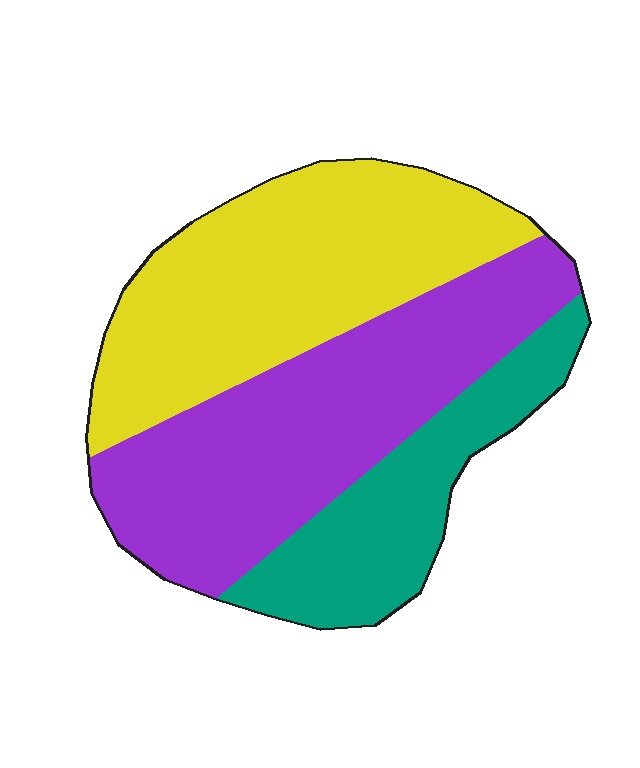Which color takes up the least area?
Teal, at roughly 20%.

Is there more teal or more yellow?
Yellow.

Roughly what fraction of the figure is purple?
Purple takes up about two fifths (2/5) of the figure.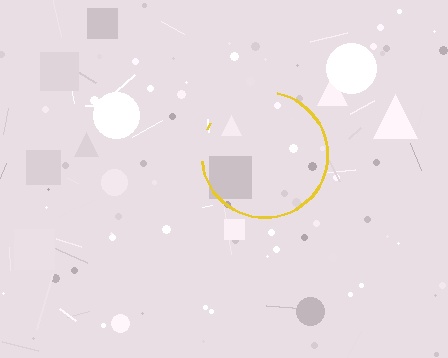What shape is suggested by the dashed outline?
The dashed outline suggests a circle.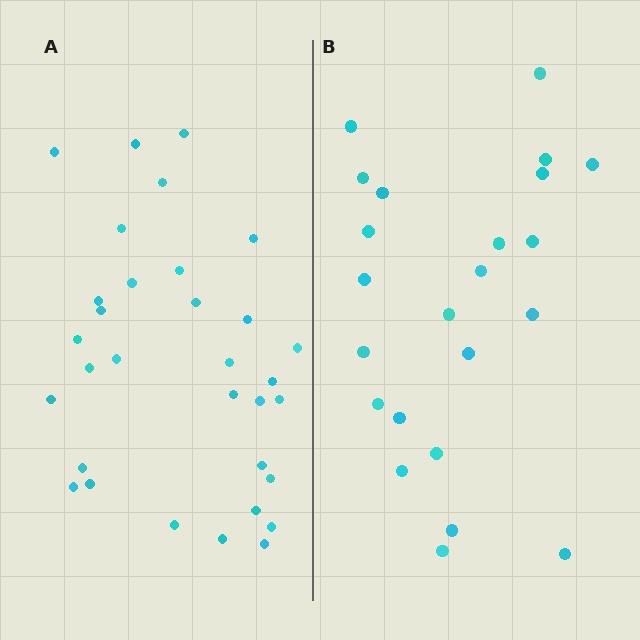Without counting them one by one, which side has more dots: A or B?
Region A (the left region) has more dots.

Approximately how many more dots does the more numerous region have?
Region A has roughly 8 or so more dots than region B.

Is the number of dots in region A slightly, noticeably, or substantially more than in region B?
Region A has noticeably more, but not dramatically so. The ratio is roughly 1.4 to 1.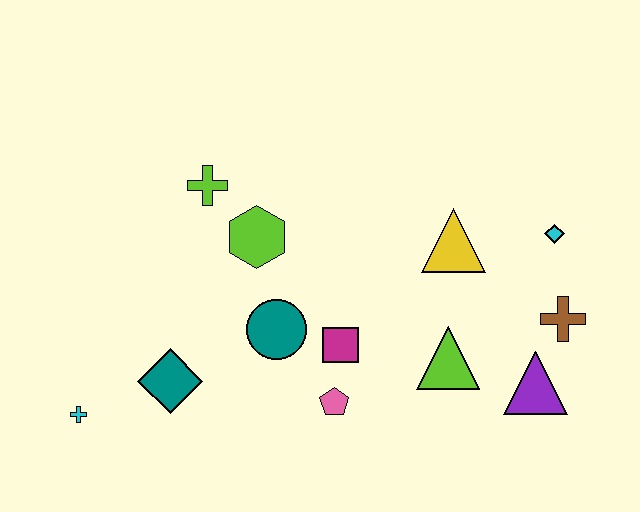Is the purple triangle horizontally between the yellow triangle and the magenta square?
No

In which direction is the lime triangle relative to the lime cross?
The lime triangle is to the right of the lime cross.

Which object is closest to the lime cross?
The lime hexagon is closest to the lime cross.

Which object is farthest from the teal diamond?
The cyan diamond is farthest from the teal diamond.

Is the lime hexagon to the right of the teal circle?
No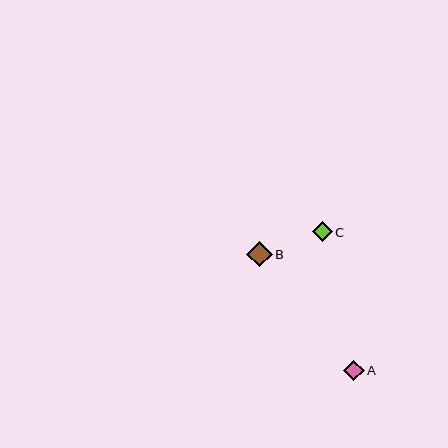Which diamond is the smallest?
Diamond C is the smallest with a size of approximately 20 pixels.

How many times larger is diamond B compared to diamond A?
Diamond B is approximately 1.2 times the size of diamond A.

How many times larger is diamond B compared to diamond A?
Diamond B is approximately 1.2 times the size of diamond A.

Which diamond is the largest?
Diamond B is the largest with a size of approximately 26 pixels.